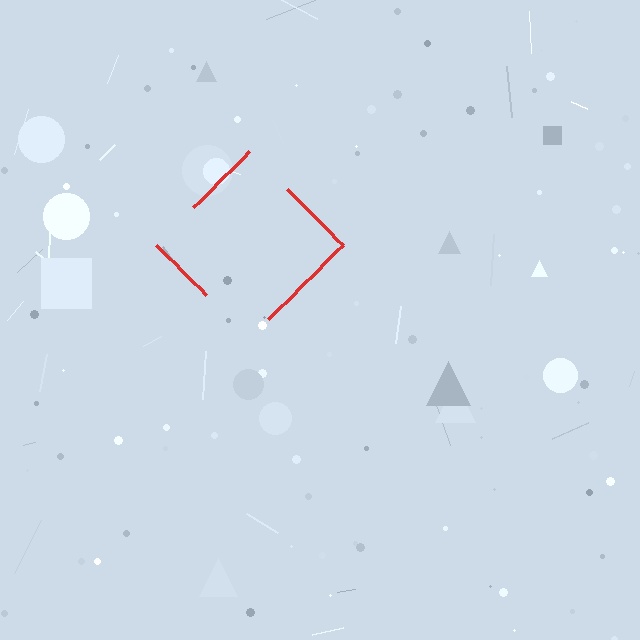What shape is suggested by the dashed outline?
The dashed outline suggests a diamond.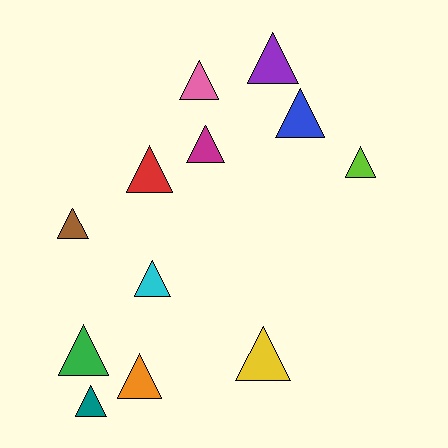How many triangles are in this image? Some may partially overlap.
There are 12 triangles.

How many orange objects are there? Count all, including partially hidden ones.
There is 1 orange object.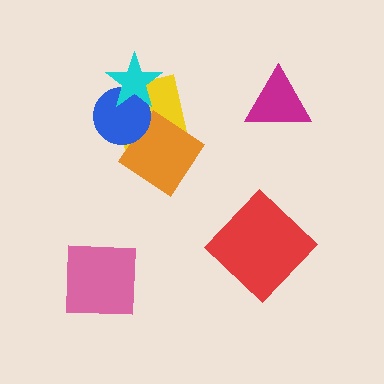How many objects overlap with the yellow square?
3 objects overlap with the yellow square.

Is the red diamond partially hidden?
No, no other shape covers it.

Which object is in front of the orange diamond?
The blue circle is in front of the orange diamond.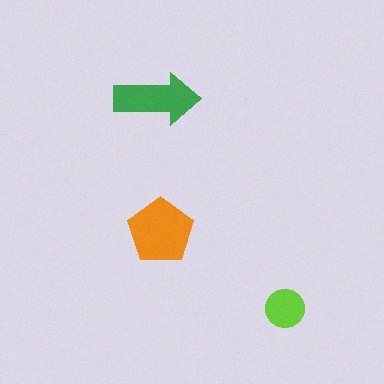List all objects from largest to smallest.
The orange pentagon, the green arrow, the lime circle.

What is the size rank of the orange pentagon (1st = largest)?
1st.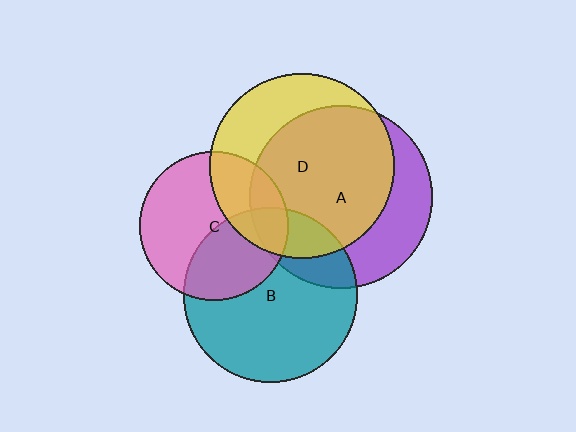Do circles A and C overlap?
Yes.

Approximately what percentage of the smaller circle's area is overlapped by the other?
Approximately 15%.